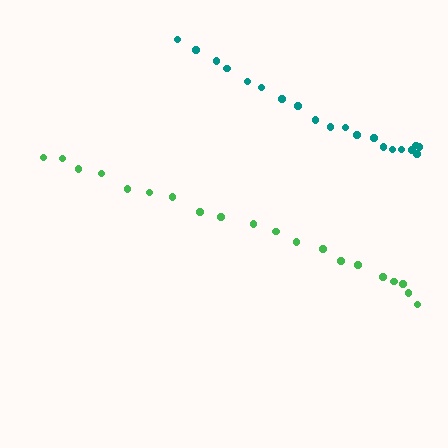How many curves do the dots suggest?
There are 2 distinct paths.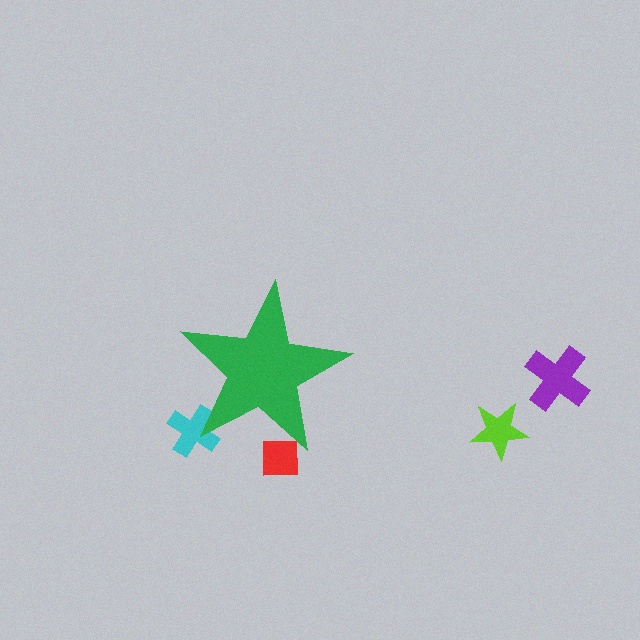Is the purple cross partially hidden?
No, the purple cross is fully visible.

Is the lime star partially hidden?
No, the lime star is fully visible.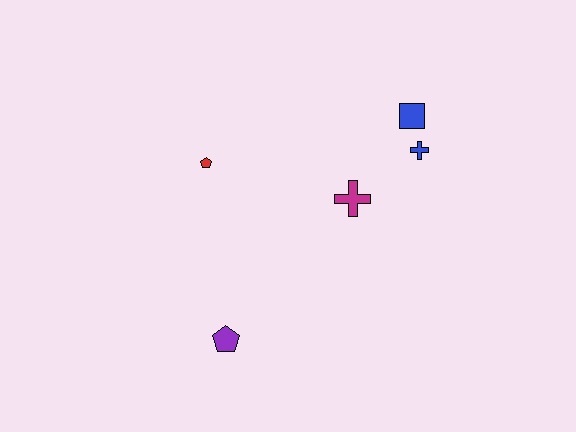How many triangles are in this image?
There are no triangles.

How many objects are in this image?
There are 5 objects.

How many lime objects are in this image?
There are no lime objects.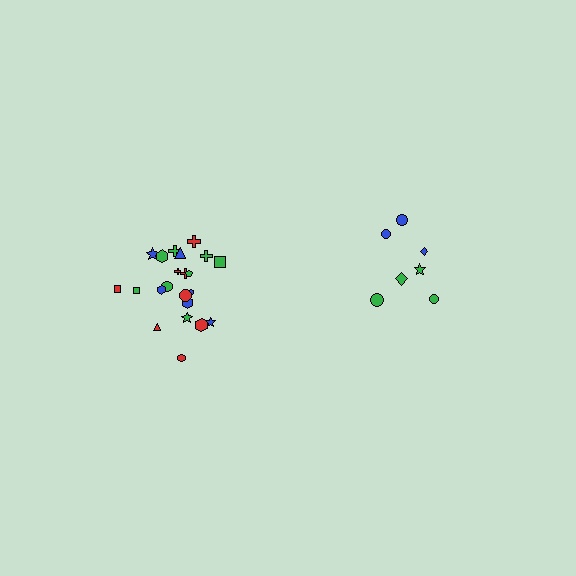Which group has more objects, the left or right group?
The left group.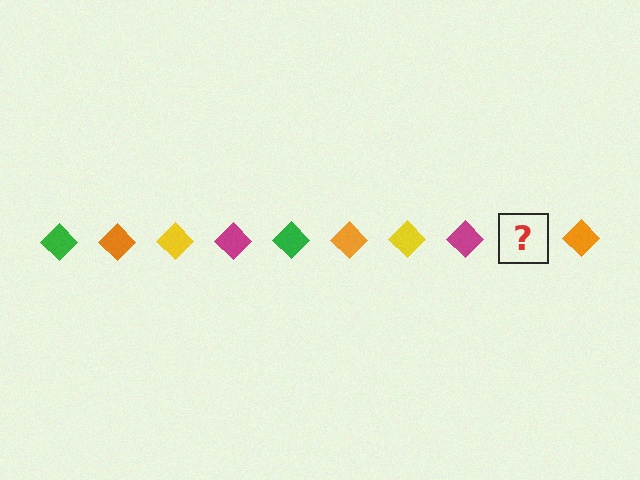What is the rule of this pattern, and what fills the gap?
The rule is that the pattern cycles through green, orange, yellow, magenta diamonds. The gap should be filled with a green diamond.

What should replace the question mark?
The question mark should be replaced with a green diamond.